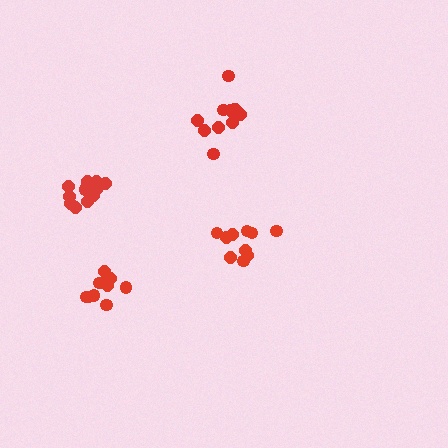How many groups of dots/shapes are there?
There are 4 groups.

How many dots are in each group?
Group 1: 9 dots, Group 2: 11 dots, Group 3: 10 dots, Group 4: 11 dots (41 total).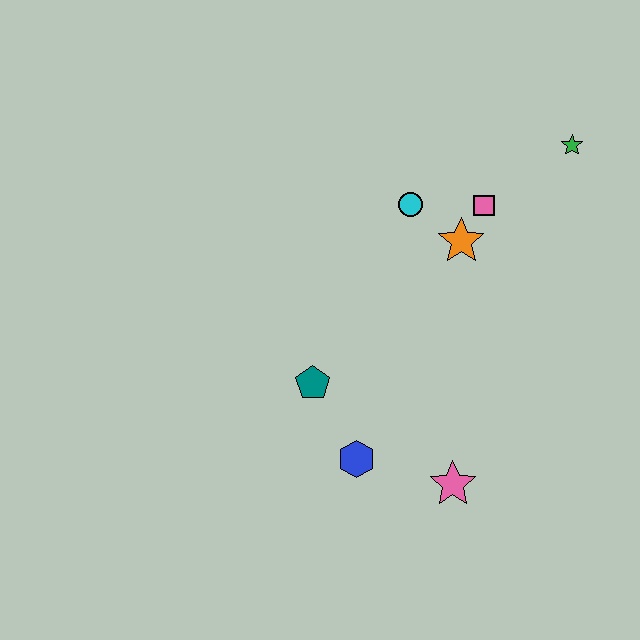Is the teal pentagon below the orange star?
Yes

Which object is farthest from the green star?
The blue hexagon is farthest from the green star.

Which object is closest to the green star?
The pink square is closest to the green star.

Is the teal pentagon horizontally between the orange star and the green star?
No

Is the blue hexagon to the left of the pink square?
Yes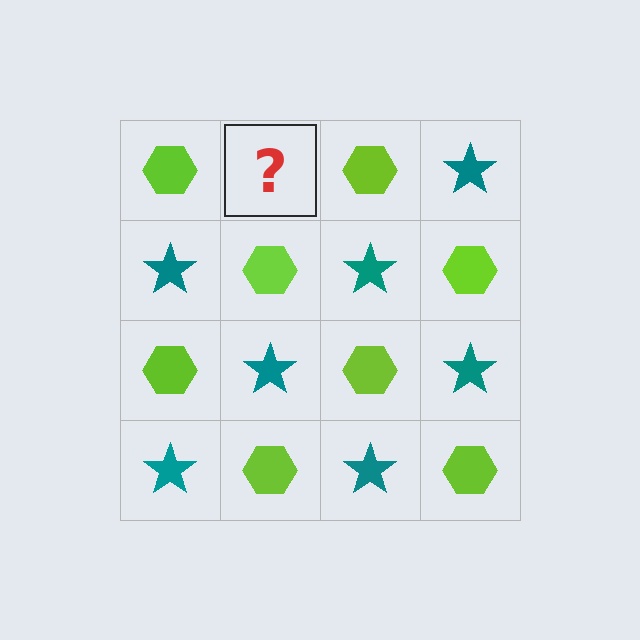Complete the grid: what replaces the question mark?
The question mark should be replaced with a teal star.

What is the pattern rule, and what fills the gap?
The rule is that it alternates lime hexagon and teal star in a checkerboard pattern. The gap should be filled with a teal star.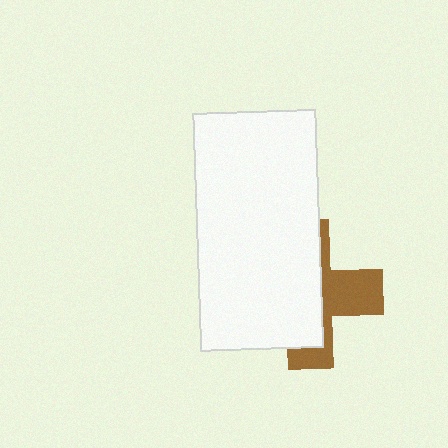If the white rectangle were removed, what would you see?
You would see the complete brown cross.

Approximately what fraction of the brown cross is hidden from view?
Roughly 61% of the brown cross is hidden behind the white rectangle.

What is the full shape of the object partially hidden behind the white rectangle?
The partially hidden object is a brown cross.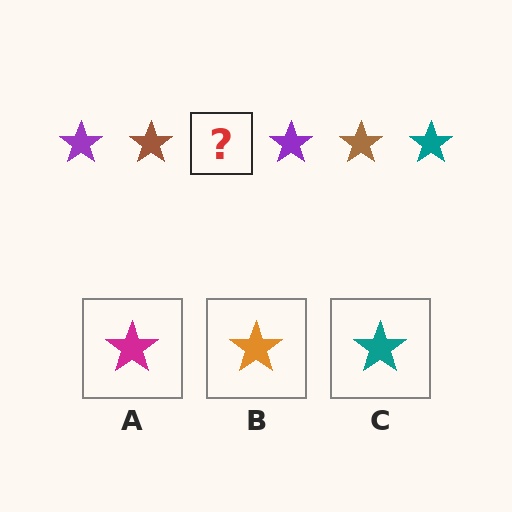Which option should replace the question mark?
Option C.